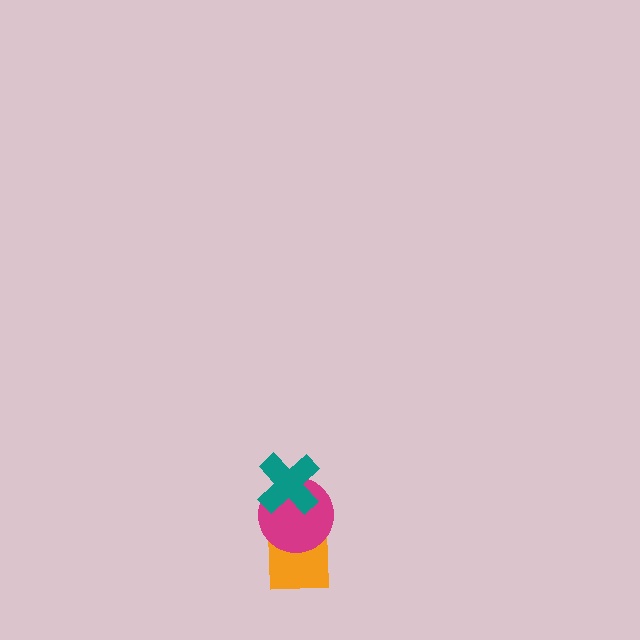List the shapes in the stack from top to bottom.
From top to bottom: the teal cross, the magenta circle, the orange square.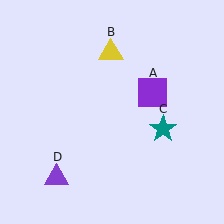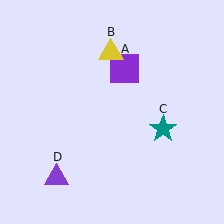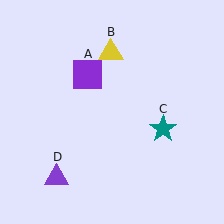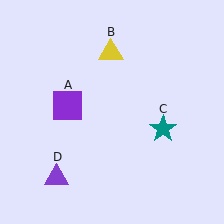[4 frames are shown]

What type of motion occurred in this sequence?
The purple square (object A) rotated counterclockwise around the center of the scene.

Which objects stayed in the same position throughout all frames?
Yellow triangle (object B) and teal star (object C) and purple triangle (object D) remained stationary.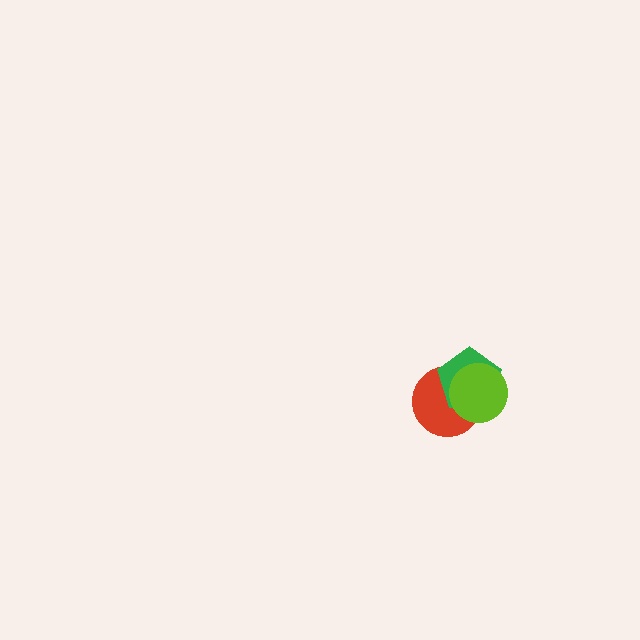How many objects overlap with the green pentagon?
2 objects overlap with the green pentagon.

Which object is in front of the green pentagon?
The lime circle is in front of the green pentagon.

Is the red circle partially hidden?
Yes, it is partially covered by another shape.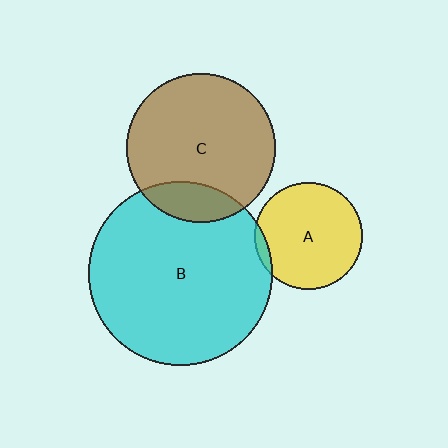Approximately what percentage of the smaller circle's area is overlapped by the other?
Approximately 15%.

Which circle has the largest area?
Circle B (cyan).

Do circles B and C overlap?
Yes.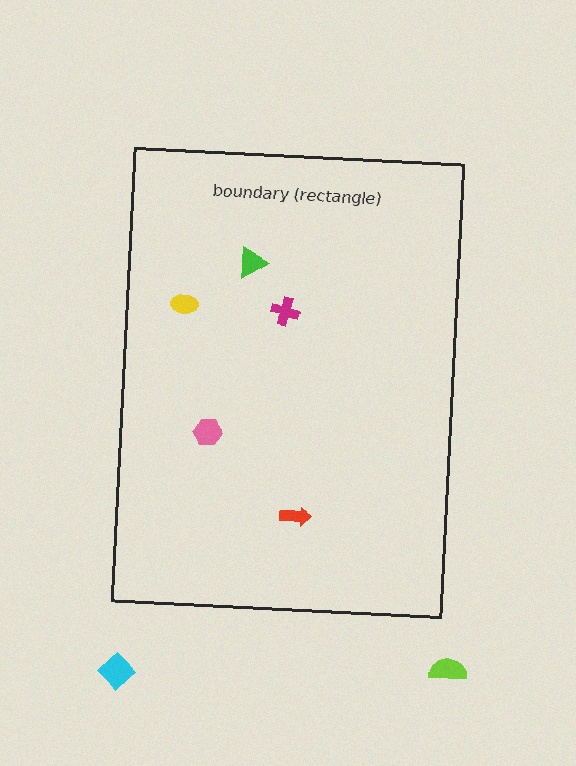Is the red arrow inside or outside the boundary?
Inside.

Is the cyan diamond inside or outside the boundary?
Outside.